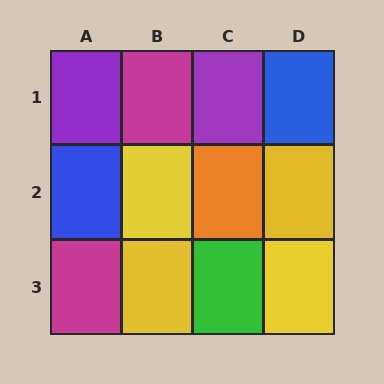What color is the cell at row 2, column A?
Blue.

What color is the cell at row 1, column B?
Magenta.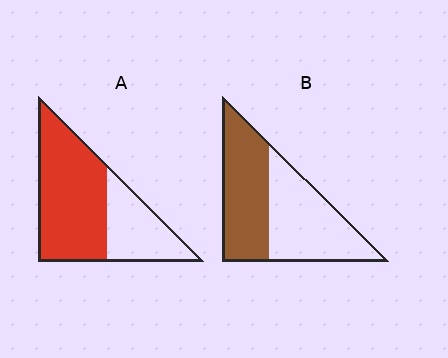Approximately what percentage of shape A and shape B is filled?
A is approximately 65% and B is approximately 50%.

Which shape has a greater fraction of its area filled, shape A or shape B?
Shape A.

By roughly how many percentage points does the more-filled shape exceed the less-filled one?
By roughly 20 percentage points (A over B).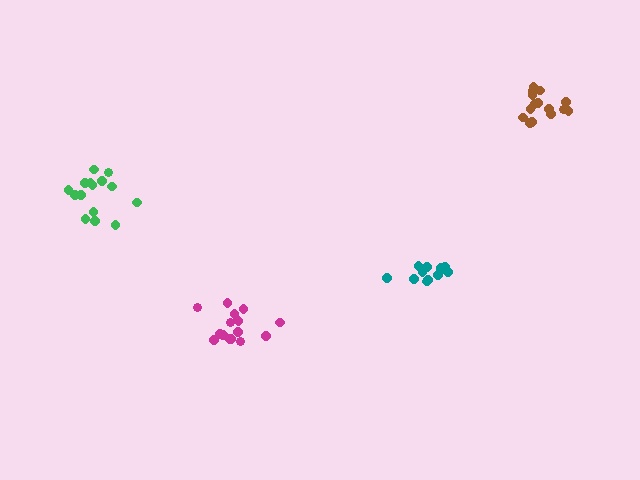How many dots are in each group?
Group 1: 16 dots, Group 2: 15 dots, Group 3: 11 dots, Group 4: 15 dots (57 total).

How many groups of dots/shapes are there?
There are 4 groups.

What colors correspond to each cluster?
The clusters are colored: magenta, brown, teal, green.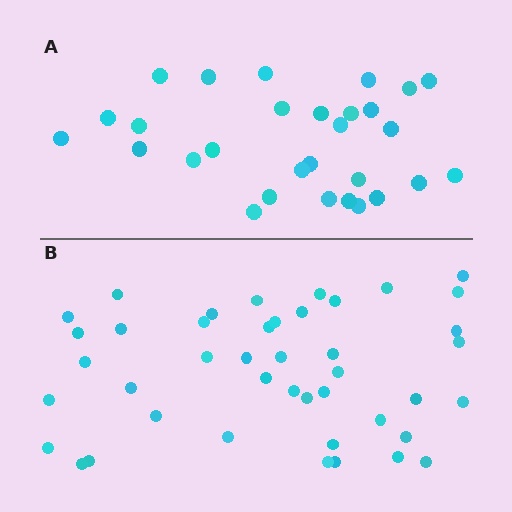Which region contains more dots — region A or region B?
Region B (the bottom region) has more dots.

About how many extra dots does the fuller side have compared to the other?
Region B has approximately 15 more dots than region A.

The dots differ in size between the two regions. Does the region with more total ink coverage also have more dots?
No. Region A has more total ink coverage because its dots are larger, but region B actually contains more individual dots. Total area can be misleading — the number of items is what matters here.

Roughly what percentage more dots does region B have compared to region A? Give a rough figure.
About 50% more.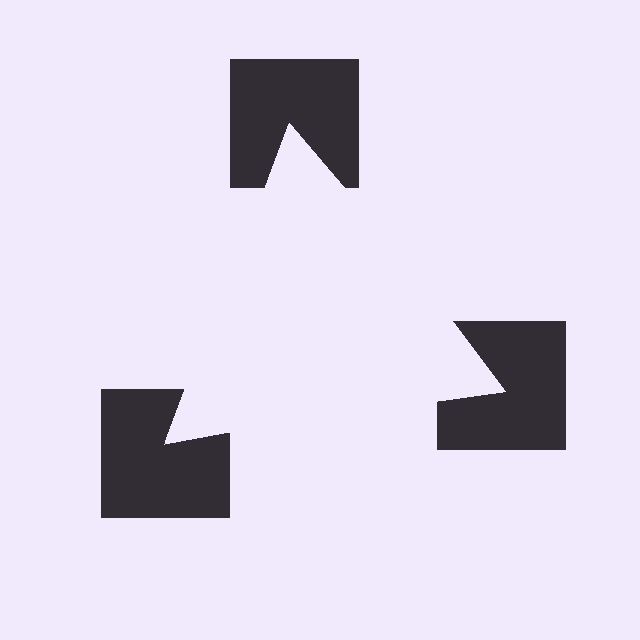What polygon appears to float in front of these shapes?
An illusory triangle — its edges are inferred from the aligned wedge cuts in the notched squares, not physically drawn.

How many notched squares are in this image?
There are 3 — one at each vertex of the illusory triangle.